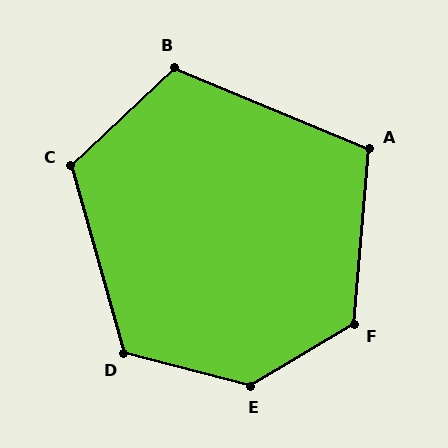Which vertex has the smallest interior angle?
A, at approximately 107 degrees.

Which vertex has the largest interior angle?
E, at approximately 135 degrees.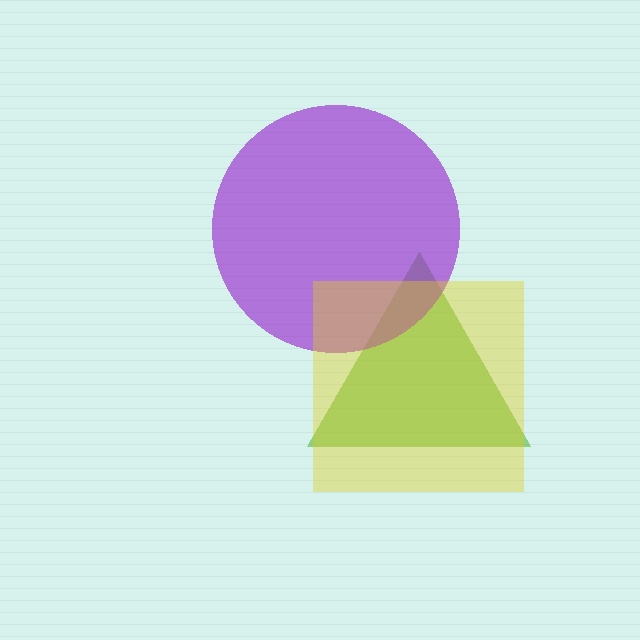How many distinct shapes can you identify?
There are 3 distinct shapes: a lime triangle, a purple circle, a yellow square.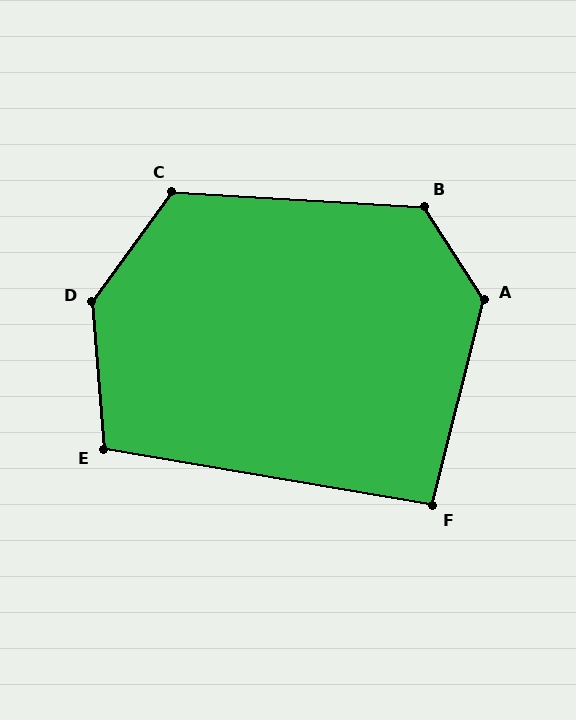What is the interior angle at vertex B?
Approximately 126 degrees (obtuse).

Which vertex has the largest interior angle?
D, at approximately 139 degrees.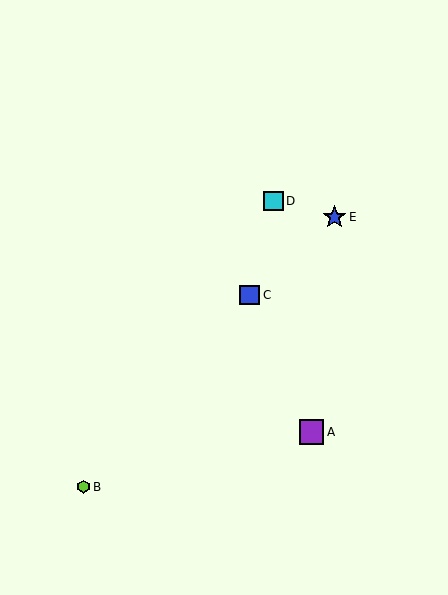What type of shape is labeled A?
Shape A is a purple square.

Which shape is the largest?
The purple square (labeled A) is the largest.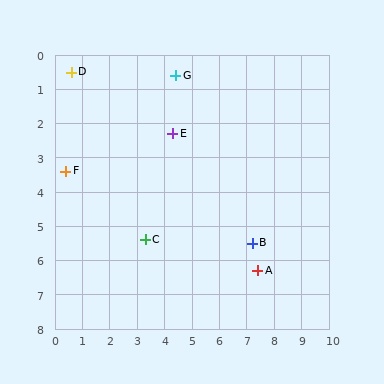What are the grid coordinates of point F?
Point F is at approximately (0.4, 3.4).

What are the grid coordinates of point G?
Point G is at approximately (4.4, 0.6).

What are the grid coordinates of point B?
Point B is at approximately (7.2, 5.5).